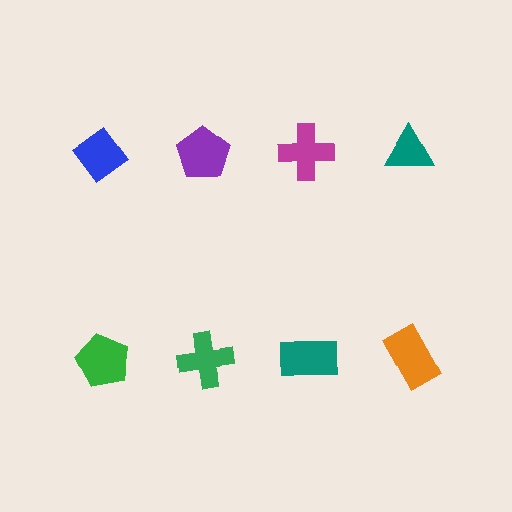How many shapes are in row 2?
4 shapes.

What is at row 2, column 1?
A green pentagon.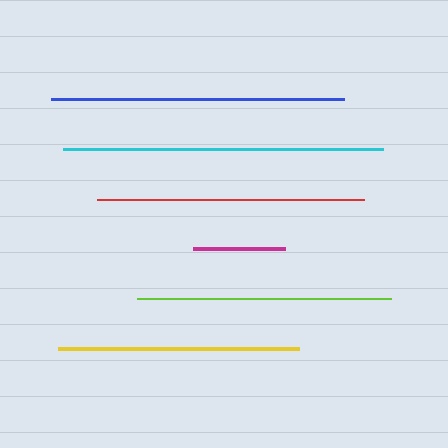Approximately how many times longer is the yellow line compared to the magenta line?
The yellow line is approximately 2.6 times the length of the magenta line.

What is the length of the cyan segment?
The cyan segment is approximately 320 pixels long.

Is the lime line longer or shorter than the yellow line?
The lime line is longer than the yellow line.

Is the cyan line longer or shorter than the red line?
The cyan line is longer than the red line.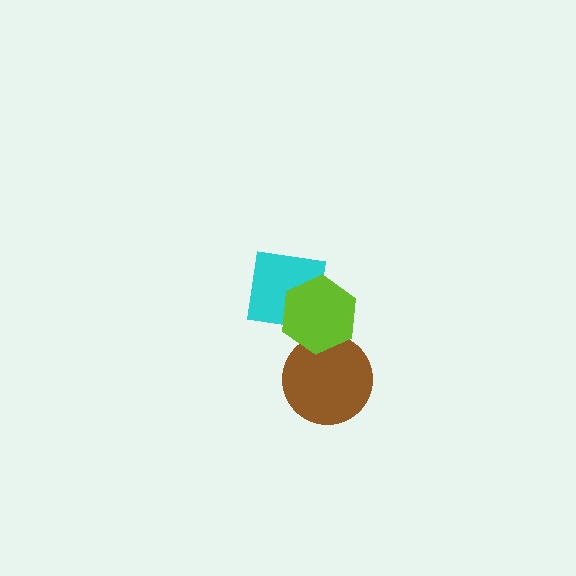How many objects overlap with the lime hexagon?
2 objects overlap with the lime hexagon.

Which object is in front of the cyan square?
The lime hexagon is in front of the cyan square.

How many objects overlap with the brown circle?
1 object overlaps with the brown circle.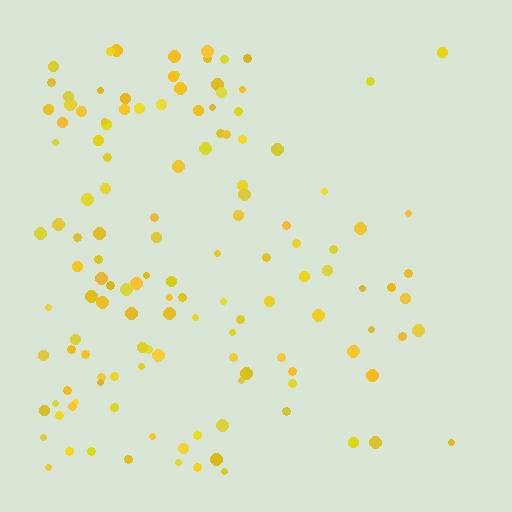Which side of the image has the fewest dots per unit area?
The right.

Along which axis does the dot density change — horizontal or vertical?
Horizontal.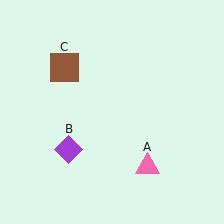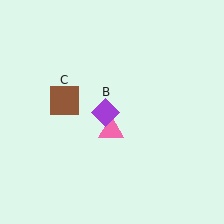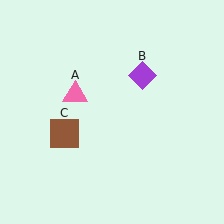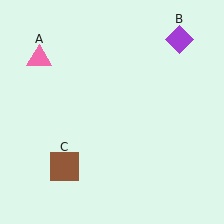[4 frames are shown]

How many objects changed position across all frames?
3 objects changed position: pink triangle (object A), purple diamond (object B), brown square (object C).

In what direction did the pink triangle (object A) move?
The pink triangle (object A) moved up and to the left.